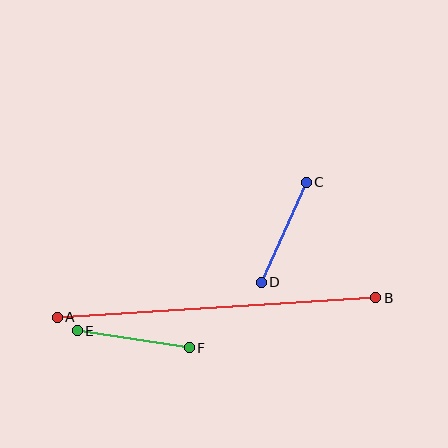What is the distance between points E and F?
The distance is approximately 113 pixels.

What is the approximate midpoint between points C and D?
The midpoint is at approximately (284, 232) pixels.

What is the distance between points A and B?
The distance is approximately 319 pixels.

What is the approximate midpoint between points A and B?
The midpoint is at approximately (217, 307) pixels.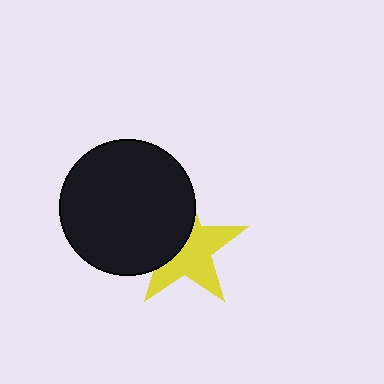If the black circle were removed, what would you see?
You would see the complete yellow star.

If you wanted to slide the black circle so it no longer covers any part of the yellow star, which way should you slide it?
Slide it left — that is the most direct way to separate the two shapes.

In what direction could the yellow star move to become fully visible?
The yellow star could move right. That would shift it out from behind the black circle entirely.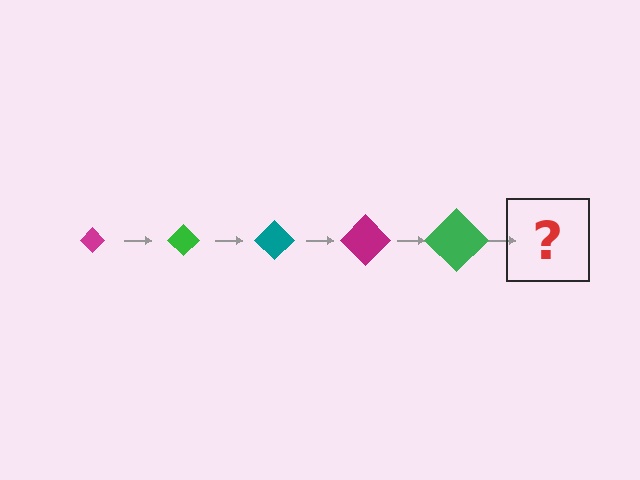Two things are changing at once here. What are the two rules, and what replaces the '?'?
The two rules are that the diamond grows larger each step and the color cycles through magenta, green, and teal. The '?' should be a teal diamond, larger than the previous one.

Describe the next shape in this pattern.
It should be a teal diamond, larger than the previous one.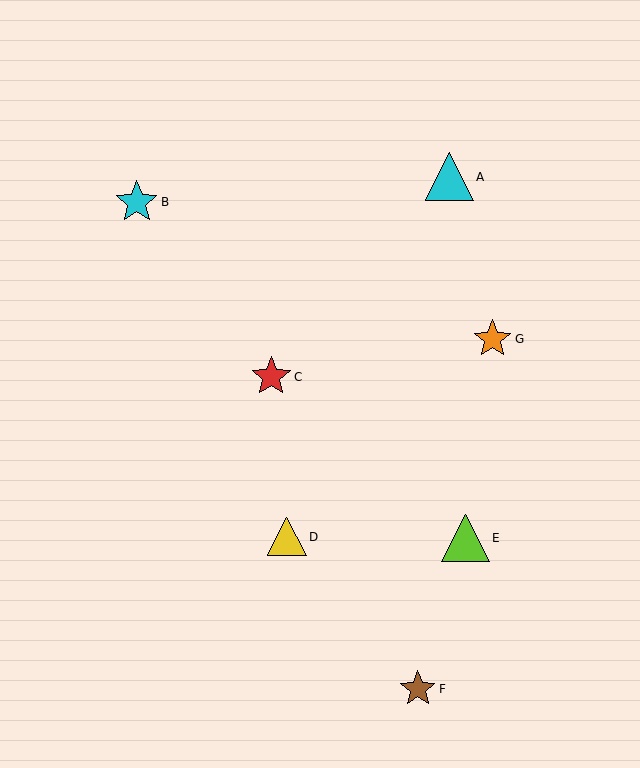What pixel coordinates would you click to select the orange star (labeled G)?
Click at (492, 339) to select the orange star G.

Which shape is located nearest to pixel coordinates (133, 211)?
The cyan star (labeled B) at (137, 202) is nearest to that location.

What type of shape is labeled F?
Shape F is a brown star.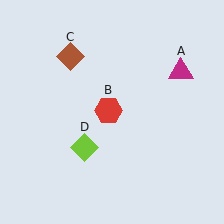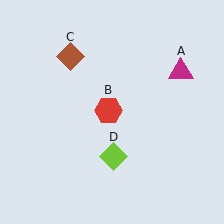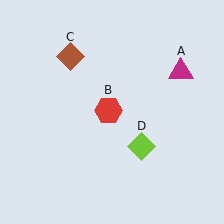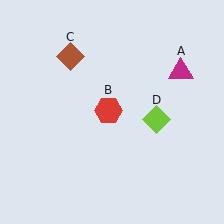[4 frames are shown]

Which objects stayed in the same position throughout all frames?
Magenta triangle (object A) and red hexagon (object B) and brown diamond (object C) remained stationary.